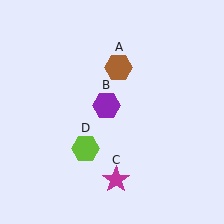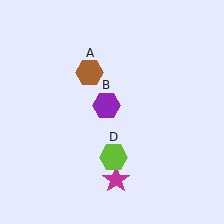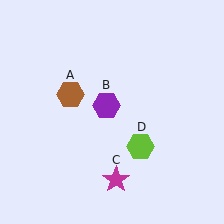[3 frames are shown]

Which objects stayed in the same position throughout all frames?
Purple hexagon (object B) and magenta star (object C) remained stationary.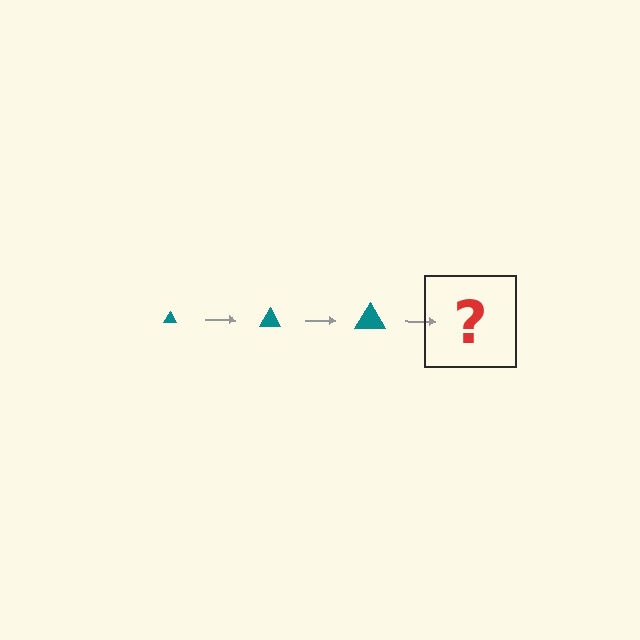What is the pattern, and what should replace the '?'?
The pattern is that the triangle gets progressively larger each step. The '?' should be a teal triangle, larger than the previous one.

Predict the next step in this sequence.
The next step is a teal triangle, larger than the previous one.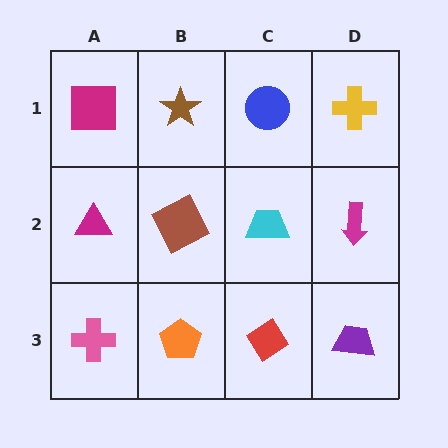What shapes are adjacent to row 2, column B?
A brown star (row 1, column B), an orange pentagon (row 3, column B), a magenta triangle (row 2, column A), a cyan trapezoid (row 2, column C).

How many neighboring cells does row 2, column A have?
3.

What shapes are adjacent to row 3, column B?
A brown square (row 2, column B), a pink cross (row 3, column A), a red diamond (row 3, column C).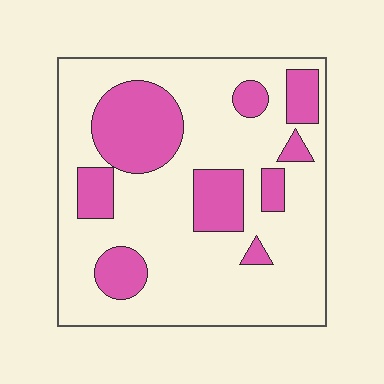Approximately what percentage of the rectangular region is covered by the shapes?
Approximately 25%.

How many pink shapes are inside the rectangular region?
9.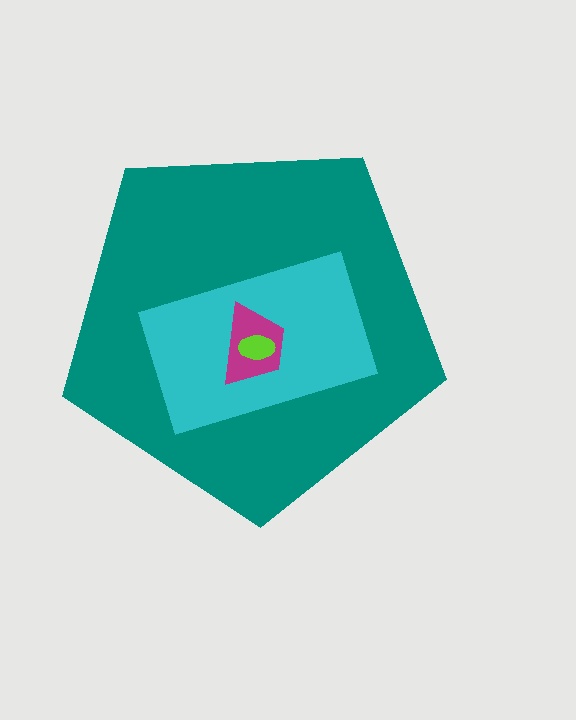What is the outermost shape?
The teal pentagon.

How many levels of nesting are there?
4.